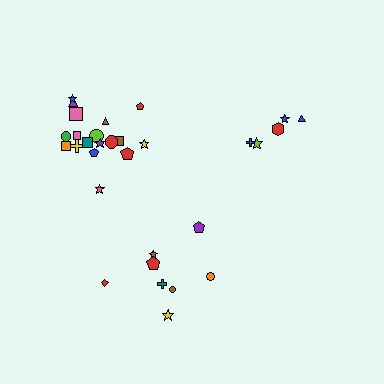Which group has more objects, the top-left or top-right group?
The top-left group.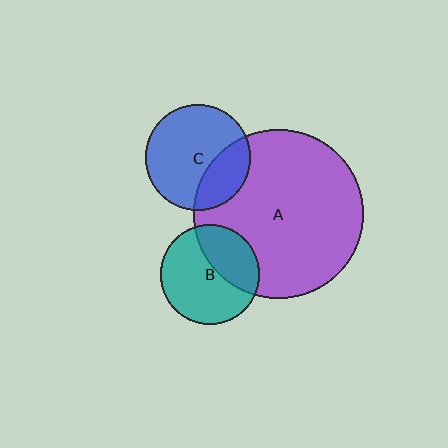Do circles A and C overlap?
Yes.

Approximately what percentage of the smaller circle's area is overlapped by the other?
Approximately 30%.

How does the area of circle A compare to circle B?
Approximately 2.9 times.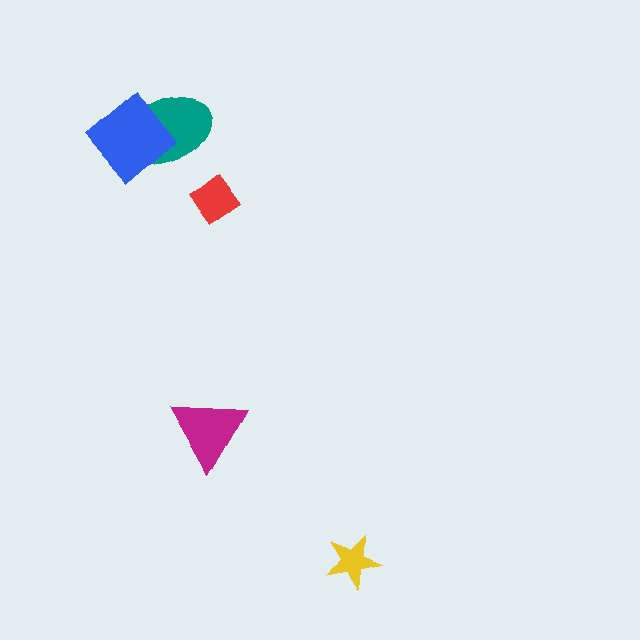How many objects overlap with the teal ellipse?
1 object overlaps with the teal ellipse.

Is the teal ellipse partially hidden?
Yes, it is partially covered by another shape.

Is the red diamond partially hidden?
No, no other shape covers it.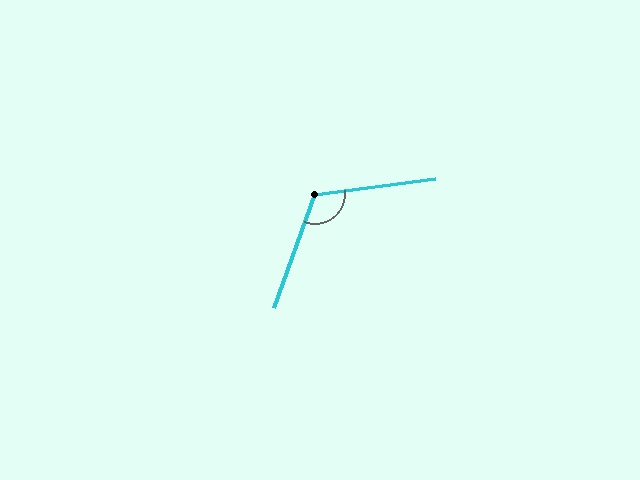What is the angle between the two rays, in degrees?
Approximately 118 degrees.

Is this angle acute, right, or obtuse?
It is obtuse.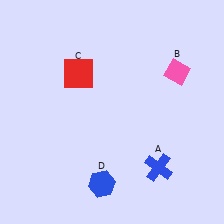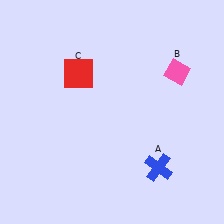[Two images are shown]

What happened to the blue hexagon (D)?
The blue hexagon (D) was removed in Image 2. It was in the bottom-left area of Image 1.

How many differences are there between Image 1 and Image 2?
There is 1 difference between the two images.